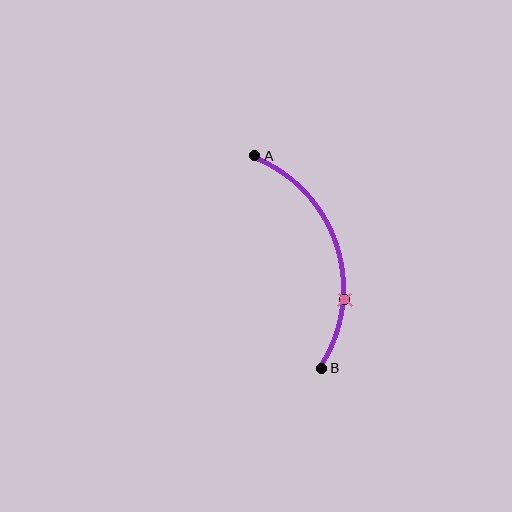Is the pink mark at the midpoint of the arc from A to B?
No. The pink mark lies on the arc but is closer to endpoint B. The arc midpoint would be at the point on the curve equidistant along the arc from both A and B.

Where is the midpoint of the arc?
The arc midpoint is the point on the curve farthest from the straight line joining A and B. It sits to the right of that line.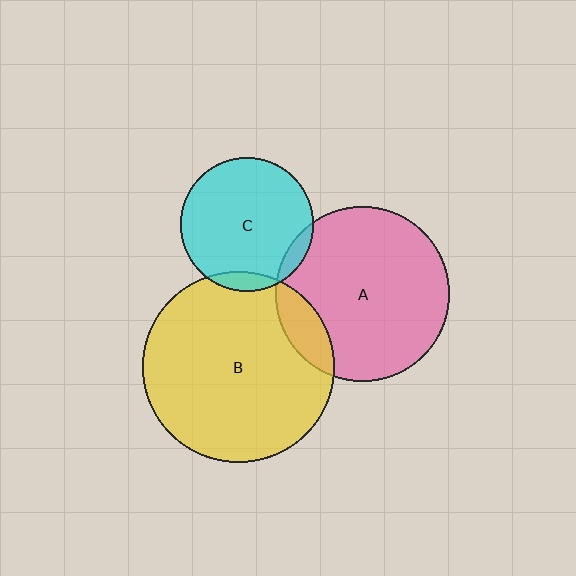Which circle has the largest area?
Circle B (yellow).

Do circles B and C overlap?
Yes.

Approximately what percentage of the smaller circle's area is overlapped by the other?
Approximately 5%.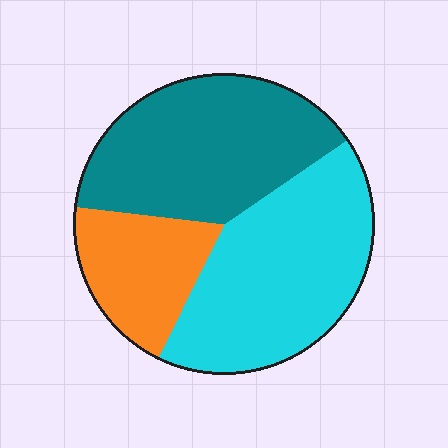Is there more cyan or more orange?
Cyan.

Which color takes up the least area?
Orange, at roughly 20%.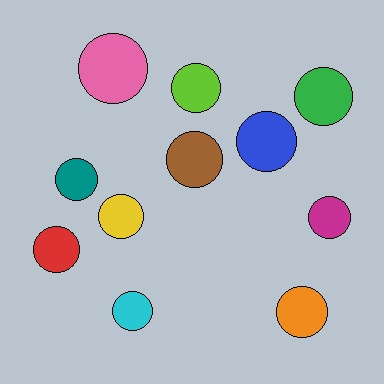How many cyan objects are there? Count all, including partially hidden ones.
There is 1 cyan object.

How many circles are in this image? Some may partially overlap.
There are 11 circles.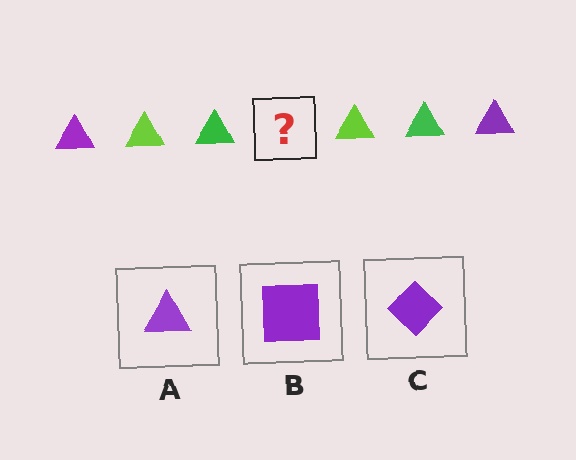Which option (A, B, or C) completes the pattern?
A.